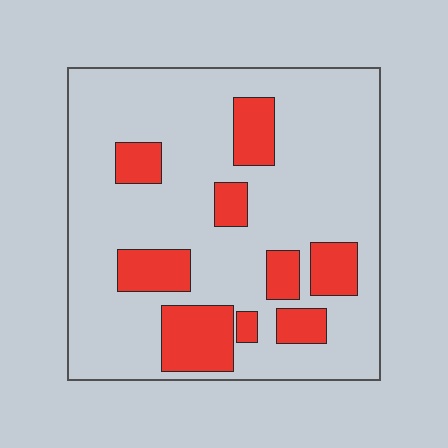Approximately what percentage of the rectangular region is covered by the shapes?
Approximately 20%.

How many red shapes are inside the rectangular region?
9.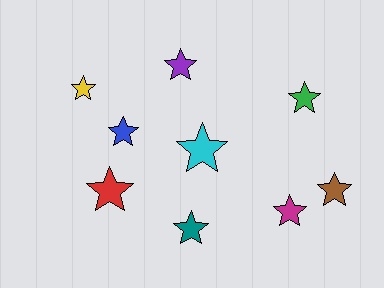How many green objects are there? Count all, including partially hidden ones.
There is 1 green object.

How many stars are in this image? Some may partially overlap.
There are 9 stars.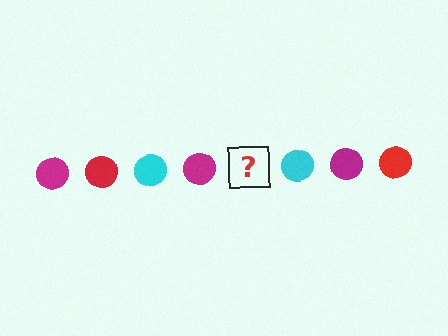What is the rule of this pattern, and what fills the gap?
The rule is that the pattern cycles through magenta, red, cyan circles. The gap should be filled with a red circle.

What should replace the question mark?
The question mark should be replaced with a red circle.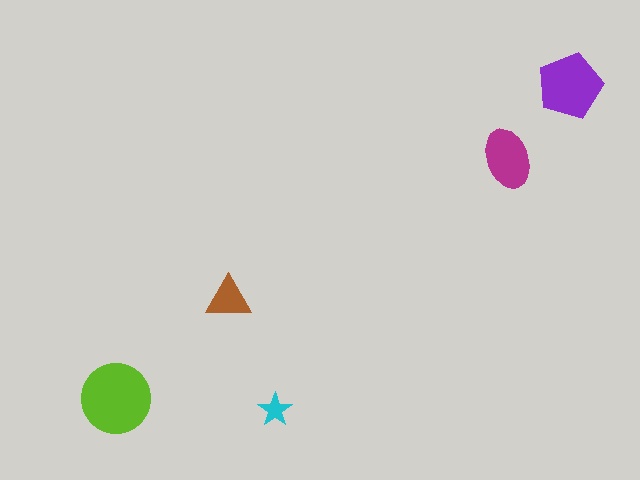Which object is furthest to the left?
The lime circle is leftmost.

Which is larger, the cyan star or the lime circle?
The lime circle.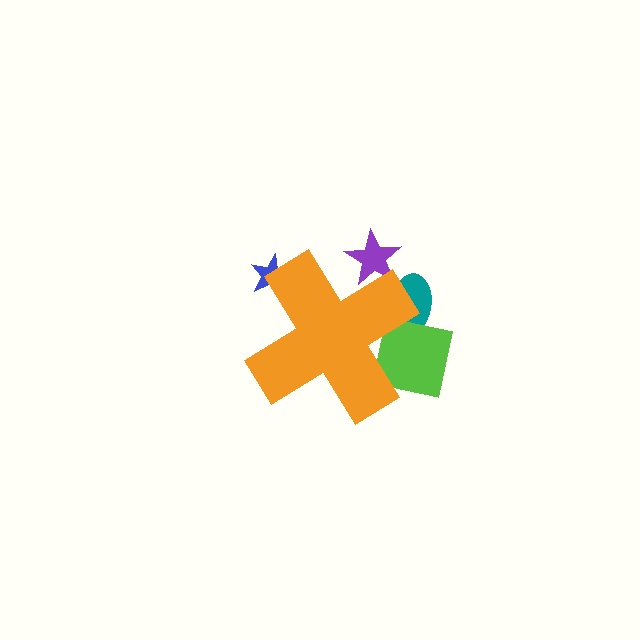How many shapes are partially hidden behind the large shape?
4 shapes are partially hidden.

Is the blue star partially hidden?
Yes, the blue star is partially hidden behind the orange cross.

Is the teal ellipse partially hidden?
Yes, the teal ellipse is partially hidden behind the orange cross.